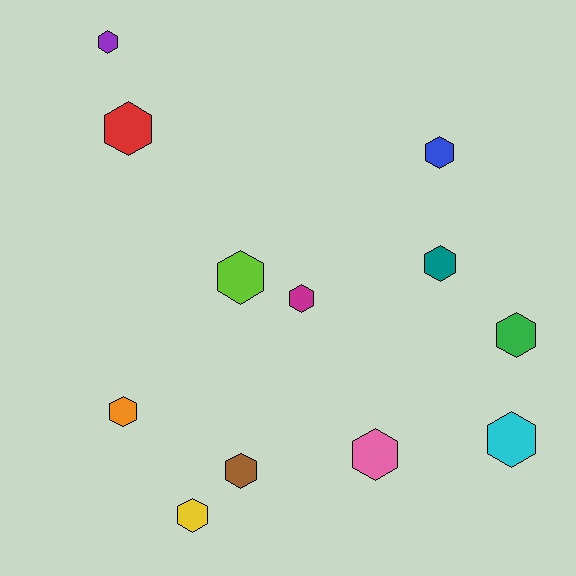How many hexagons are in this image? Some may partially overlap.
There are 12 hexagons.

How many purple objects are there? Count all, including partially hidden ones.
There is 1 purple object.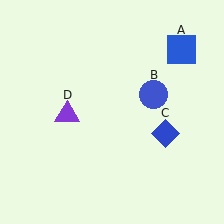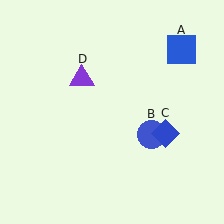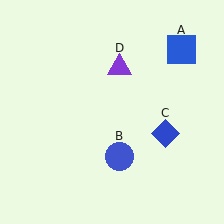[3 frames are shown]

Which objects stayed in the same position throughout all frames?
Blue square (object A) and blue diamond (object C) remained stationary.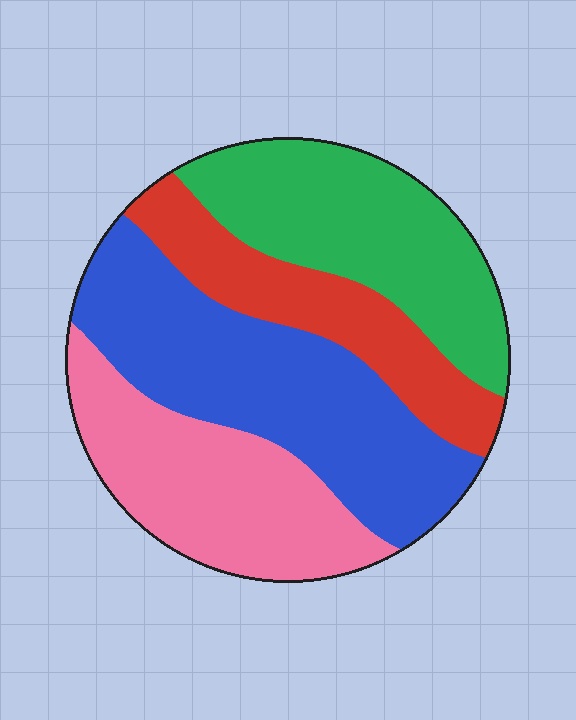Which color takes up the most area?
Blue, at roughly 35%.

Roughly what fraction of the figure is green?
Green takes up about one quarter (1/4) of the figure.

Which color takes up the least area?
Red, at roughly 20%.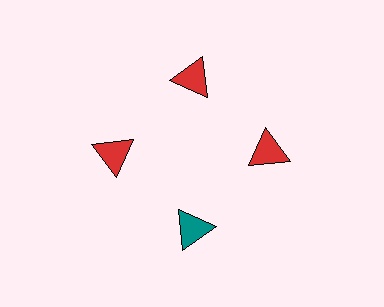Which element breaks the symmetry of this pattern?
The teal triangle at roughly the 6 o'clock position breaks the symmetry. All other shapes are red triangles.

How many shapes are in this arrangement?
There are 4 shapes arranged in a ring pattern.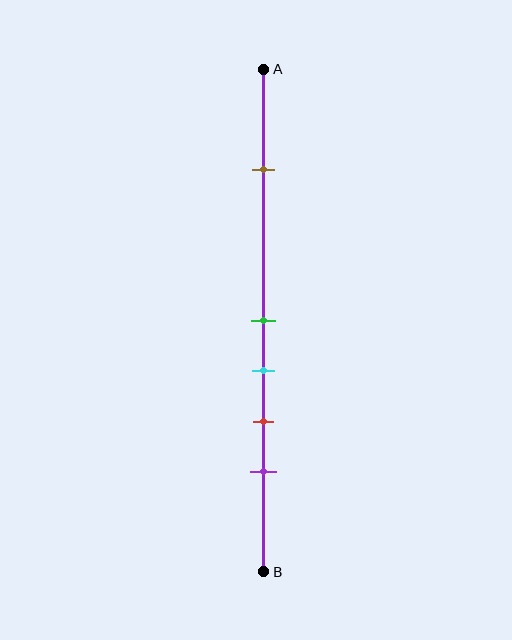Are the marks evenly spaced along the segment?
No, the marks are not evenly spaced.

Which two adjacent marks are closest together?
The green and cyan marks are the closest adjacent pair.